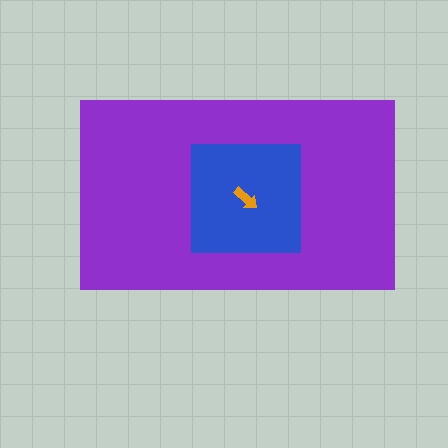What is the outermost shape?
The purple rectangle.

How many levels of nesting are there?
3.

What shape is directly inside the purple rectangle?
The blue square.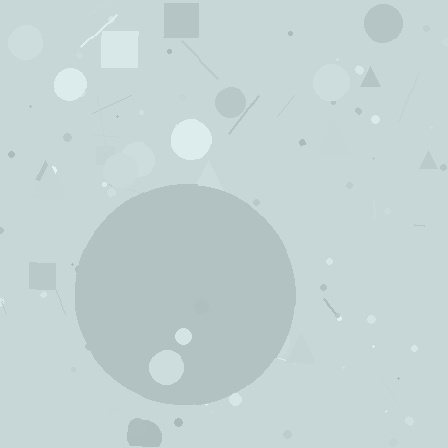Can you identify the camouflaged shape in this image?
The camouflaged shape is a circle.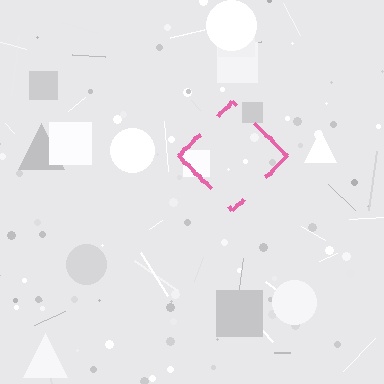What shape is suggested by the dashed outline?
The dashed outline suggests a diamond.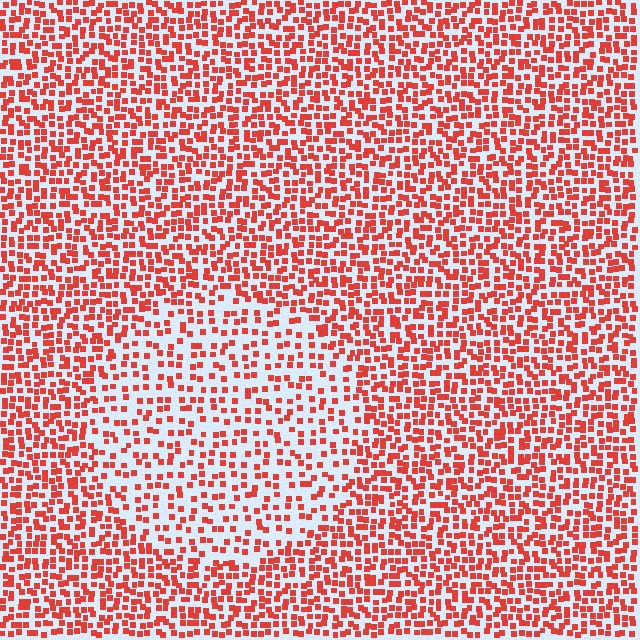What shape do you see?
I see a circle.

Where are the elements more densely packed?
The elements are more densely packed outside the circle boundary.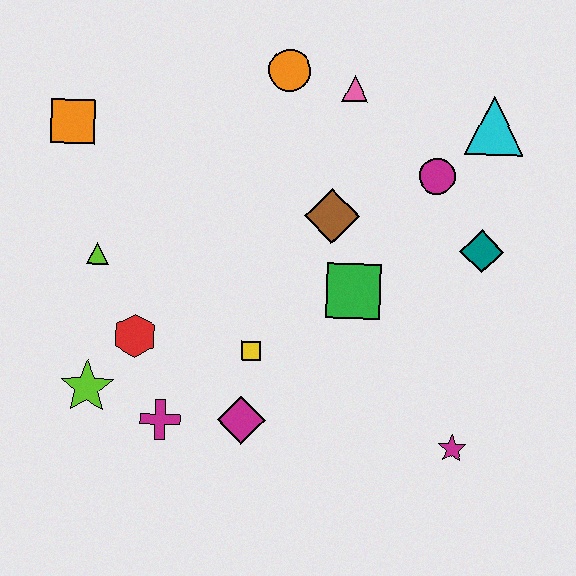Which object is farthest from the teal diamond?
The orange square is farthest from the teal diamond.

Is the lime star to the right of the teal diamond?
No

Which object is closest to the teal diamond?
The magenta circle is closest to the teal diamond.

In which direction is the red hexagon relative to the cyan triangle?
The red hexagon is to the left of the cyan triangle.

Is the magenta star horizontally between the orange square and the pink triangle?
No